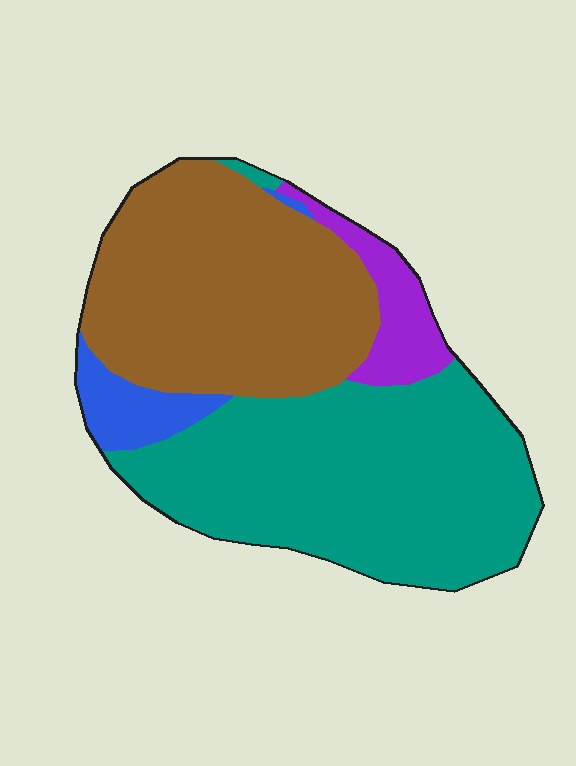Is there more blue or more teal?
Teal.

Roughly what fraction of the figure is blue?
Blue takes up about one tenth (1/10) of the figure.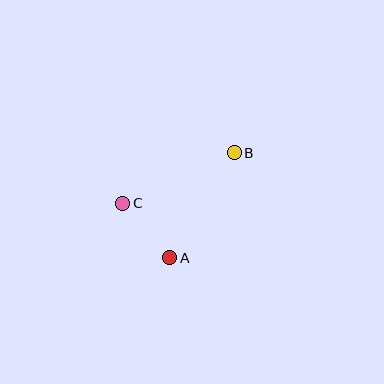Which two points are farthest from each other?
Points A and B are farthest from each other.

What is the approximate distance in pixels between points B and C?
The distance between B and C is approximately 122 pixels.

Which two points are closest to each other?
Points A and C are closest to each other.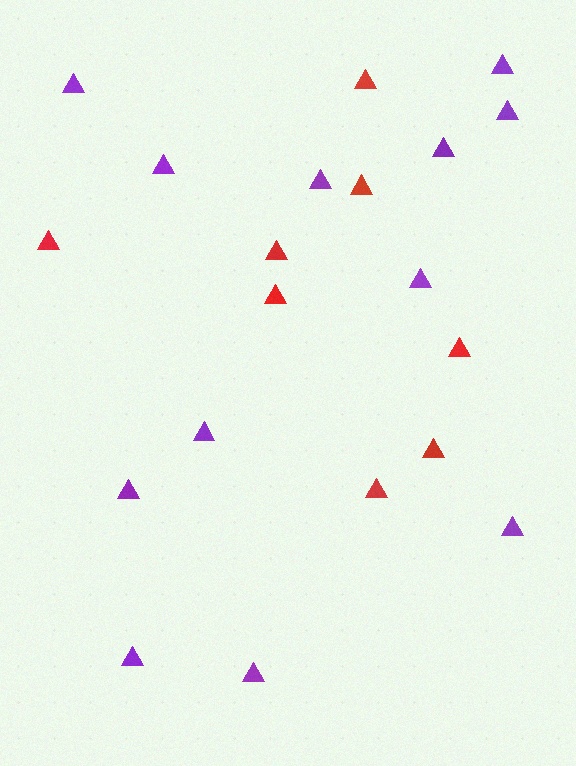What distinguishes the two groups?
There are 2 groups: one group of red triangles (8) and one group of purple triangles (12).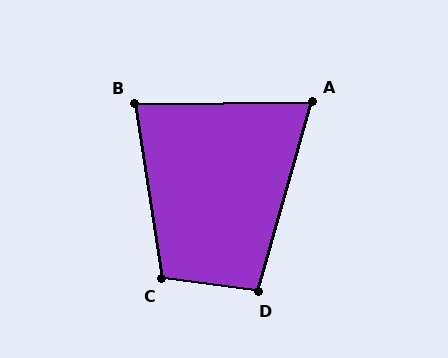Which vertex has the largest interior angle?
C, at approximately 106 degrees.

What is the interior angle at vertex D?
Approximately 98 degrees (obtuse).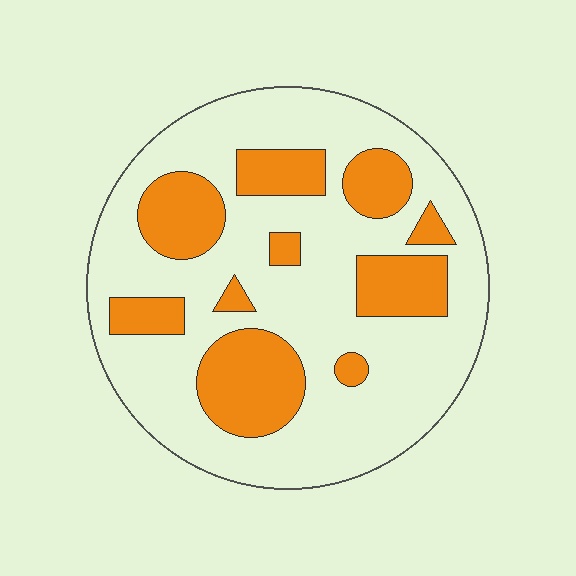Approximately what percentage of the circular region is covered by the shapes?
Approximately 30%.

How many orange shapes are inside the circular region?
10.